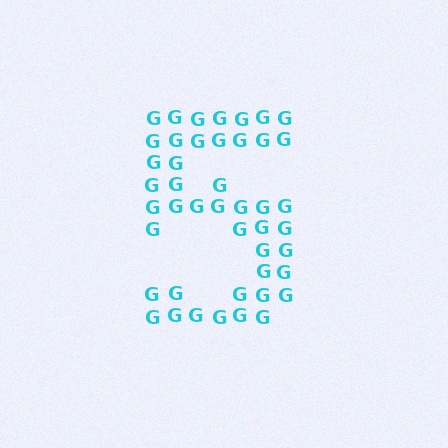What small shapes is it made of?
It is made of small letter G's.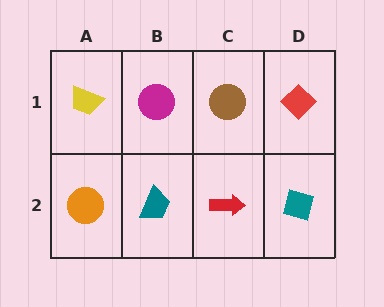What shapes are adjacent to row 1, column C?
A red arrow (row 2, column C), a magenta circle (row 1, column B), a red diamond (row 1, column D).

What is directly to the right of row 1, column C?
A red diamond.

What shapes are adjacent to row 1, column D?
A teal diamond (row 2, column D), a brown circle (row 1, column C).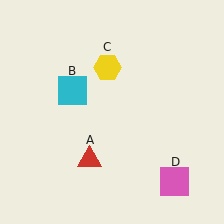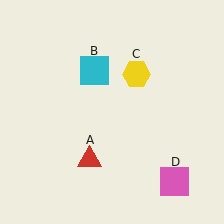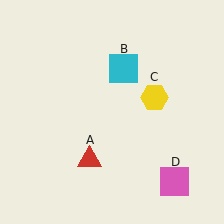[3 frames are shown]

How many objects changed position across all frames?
2 objects changed position: cyan square (object B), yellow hexagon (object C).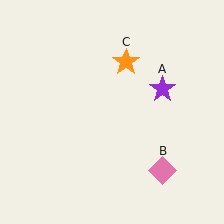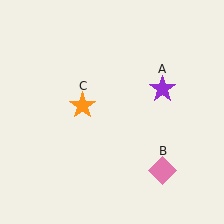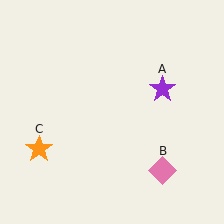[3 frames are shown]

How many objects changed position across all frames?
1 object changed position: orange star (object C).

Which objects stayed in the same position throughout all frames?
Purple star (object A) and pink diamond (object B) remained stationary.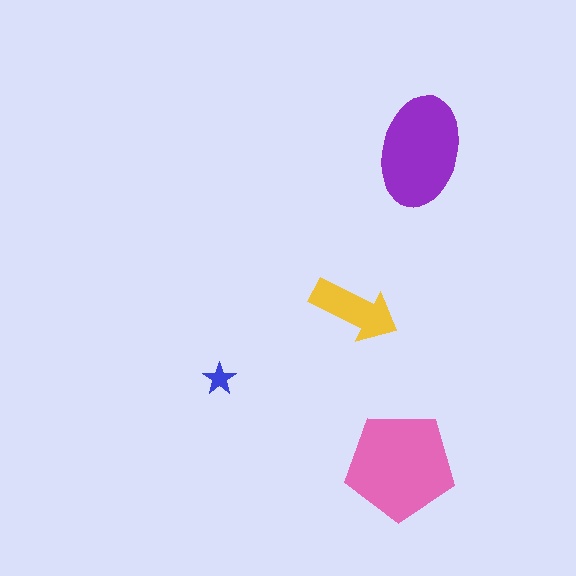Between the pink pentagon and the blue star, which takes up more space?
The pink pentagon.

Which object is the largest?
The pink pentagon.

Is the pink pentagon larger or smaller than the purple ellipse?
Larger.